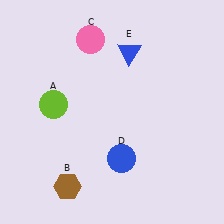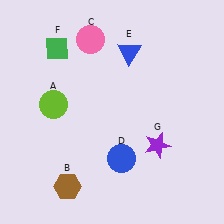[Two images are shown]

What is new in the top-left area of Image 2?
A green diamond (F) was added in the top-left area of Image 2.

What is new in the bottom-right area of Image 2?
A purple star (G) was added in the bottom-right area of Image 2.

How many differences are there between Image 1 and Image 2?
There are 2 differences between the two images.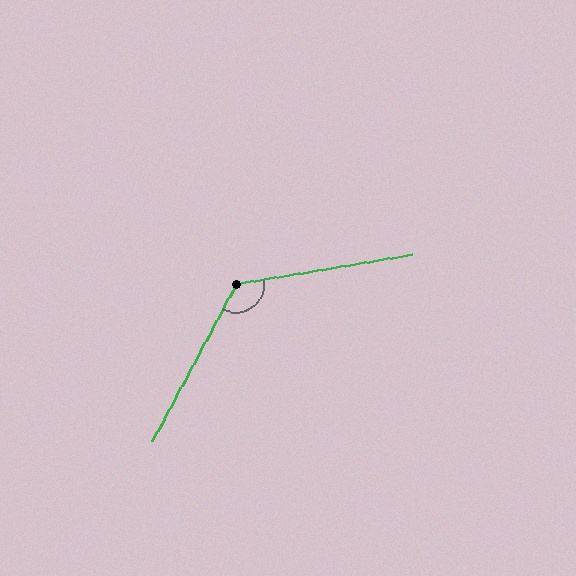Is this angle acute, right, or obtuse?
It is obtuse.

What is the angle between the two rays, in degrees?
Approximately 127 degrees.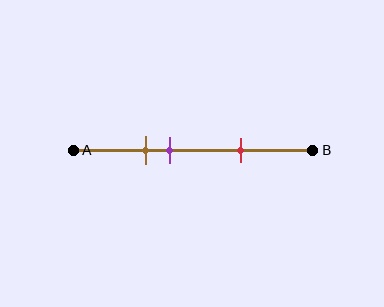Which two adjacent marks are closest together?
The brown and purple marks are the closest adjacent pair.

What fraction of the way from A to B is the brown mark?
The brown mark is approximately 30% (0.3) of the way from A to B.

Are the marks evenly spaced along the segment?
No, the marks are not evenly spaced.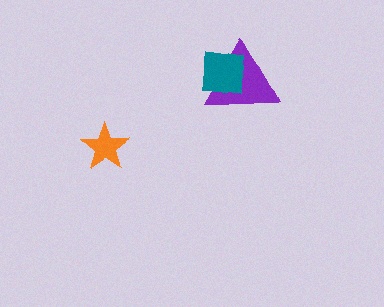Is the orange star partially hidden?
No, no other shape covers it.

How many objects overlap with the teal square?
1 object overlaps with the teal square.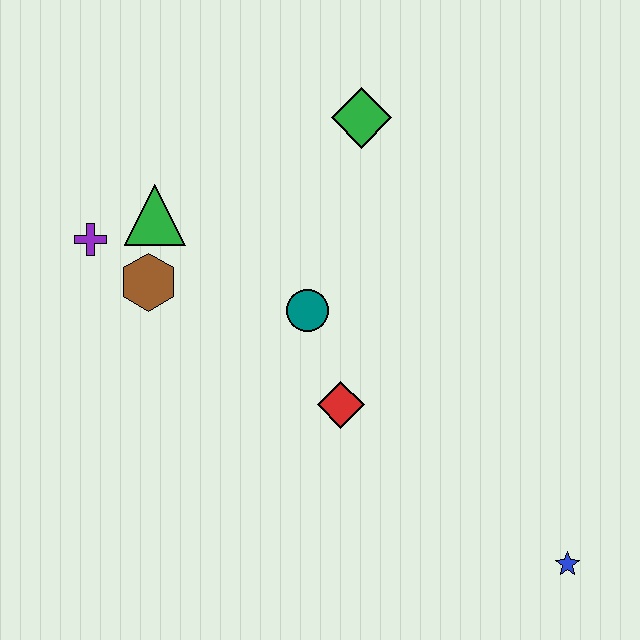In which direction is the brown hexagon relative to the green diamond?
The brown hexagon is to the left of the green diamond.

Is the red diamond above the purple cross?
No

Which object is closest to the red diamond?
The teal circle is closest to the red diamond.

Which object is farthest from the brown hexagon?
The blue star is farthest from the brown hexagon.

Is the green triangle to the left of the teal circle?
Yes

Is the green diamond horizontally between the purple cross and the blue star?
Yes